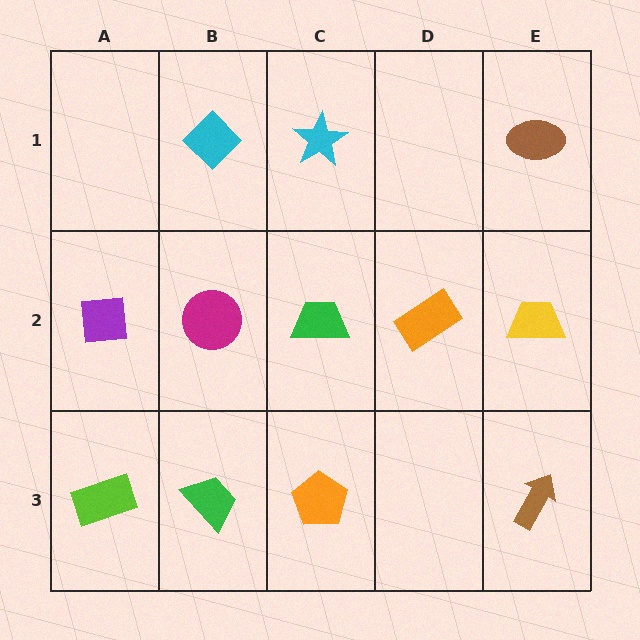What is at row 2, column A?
A purple square.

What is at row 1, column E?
A brown ellipse.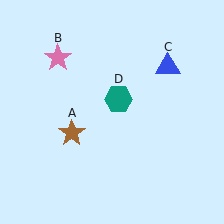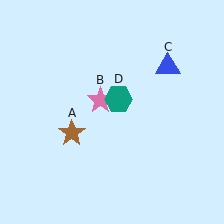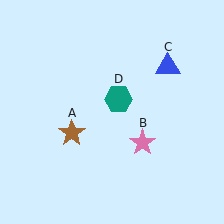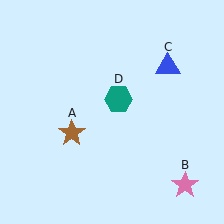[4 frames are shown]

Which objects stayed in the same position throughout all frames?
Brown star (object A) and blue triangle (object C) and teal hexagon (object D) remained stationary.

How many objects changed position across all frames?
1 object changed position: pink star (object B).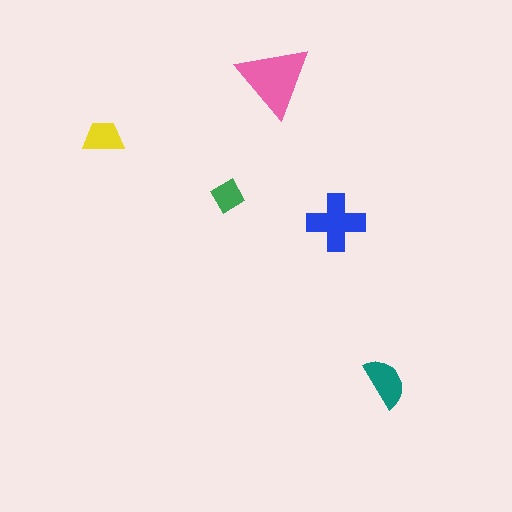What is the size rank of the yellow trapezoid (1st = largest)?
4th.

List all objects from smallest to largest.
The green diamond, the yellow trapezoid, the teal semicircle, the blue cross, the pink triangle.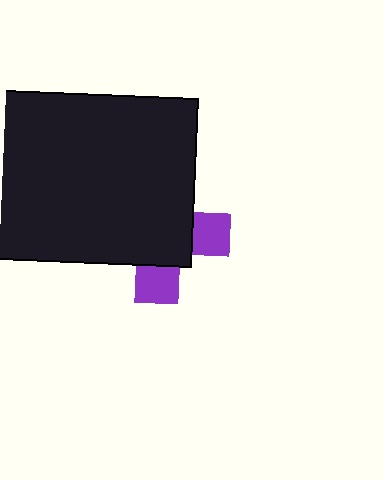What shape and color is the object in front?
The object in front is a black rectangle.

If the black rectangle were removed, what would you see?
You would see the complete purple cross.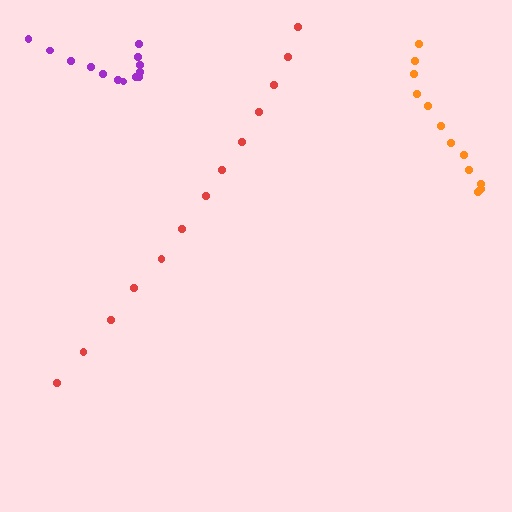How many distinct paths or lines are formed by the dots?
There are 3 distinct paths.